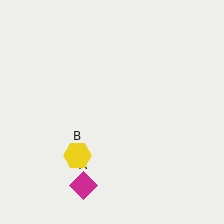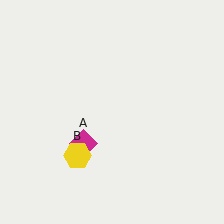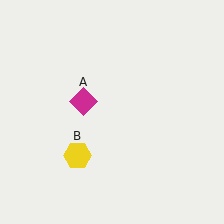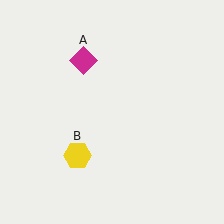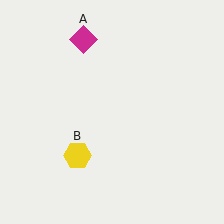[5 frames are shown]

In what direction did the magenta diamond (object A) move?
The magenta diamond (object A) moved up.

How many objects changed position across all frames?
1 object changed position: magenta diamond (object A).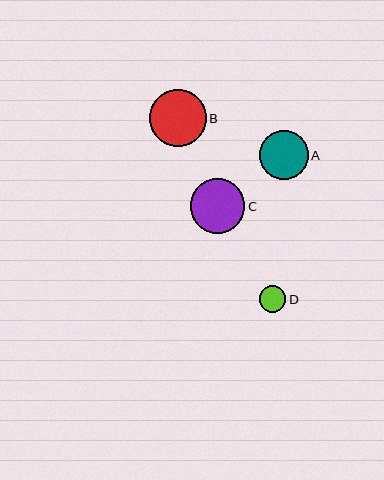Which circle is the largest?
Circle B is the largest with a size of approximately 57 pixels.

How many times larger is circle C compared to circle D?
Circle C is approximately 2.0 times the size of circle D.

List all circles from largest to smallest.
From largest to smallest: B, C, A, D.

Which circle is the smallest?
Circle D is the smallest with a size of approximately 27 pixels.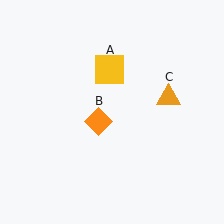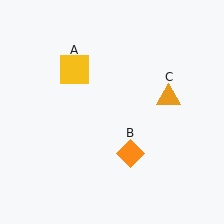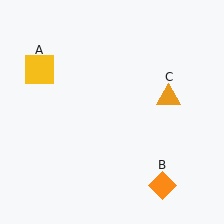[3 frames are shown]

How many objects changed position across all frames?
2 objects changed position: yellow square (object A), orange diamond (object B).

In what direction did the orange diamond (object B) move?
The orange diamond (object B) moved down and to the right.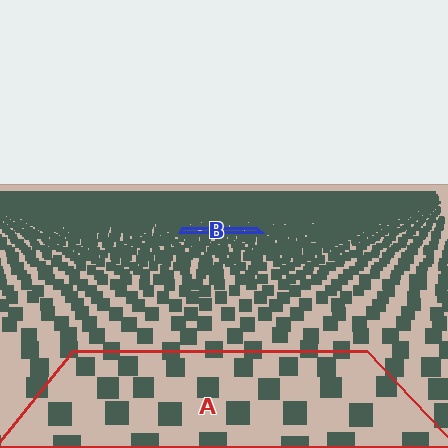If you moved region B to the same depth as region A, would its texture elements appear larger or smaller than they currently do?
They would appear larger. At a closer depth, the same texture elements are projected at a bigger on-screen size.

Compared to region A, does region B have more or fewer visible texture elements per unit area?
Region B has more texture elements per unit area — they are packed more densely because it is farther away.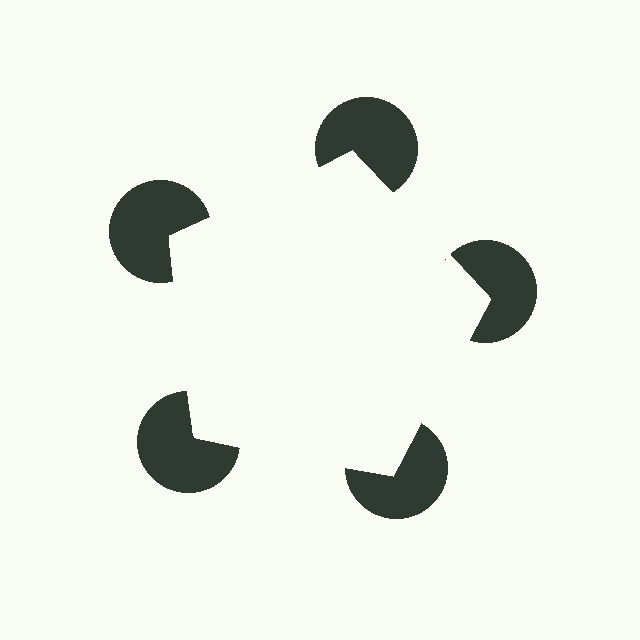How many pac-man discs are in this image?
There are 5 — one at each vertex of the illusory pentagon.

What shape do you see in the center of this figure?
An illusory pentagon — its edges are inferred from the aligned wedge cuts in the pac-man discs, not physically drawn.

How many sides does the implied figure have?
5 sides.